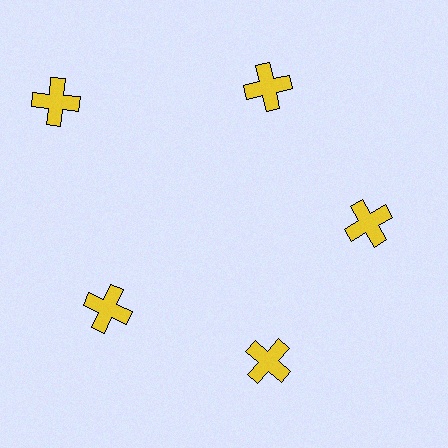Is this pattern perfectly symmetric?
No. The 5 yellow crosses are arranged in a ring, but one element near the 10 o'clock position is pushed outward from the center, breaking the 5-fold rotational symmetry.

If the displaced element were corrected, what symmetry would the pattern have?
It would have 5-fold rotational symmetry — the pattern would map onto itself every 72 degrees.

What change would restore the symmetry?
The symmetry would be restored by moving it inward, back onto the ring so that all 5 crosses sit at equal angles and equal distance from the center.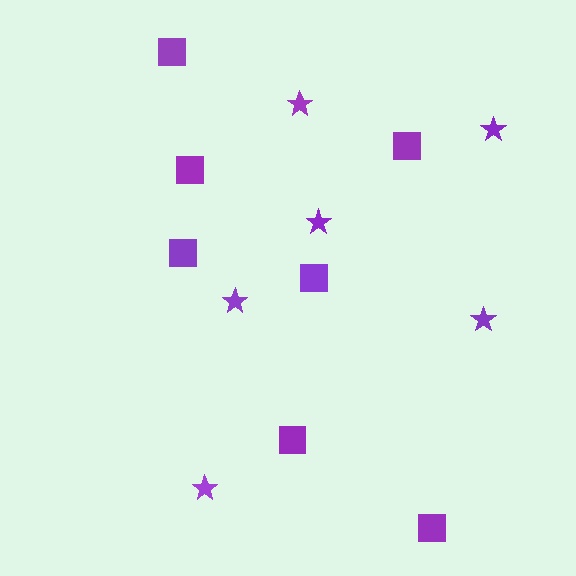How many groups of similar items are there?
There are 2 groups: one group of squares (7) and one group of stars (6).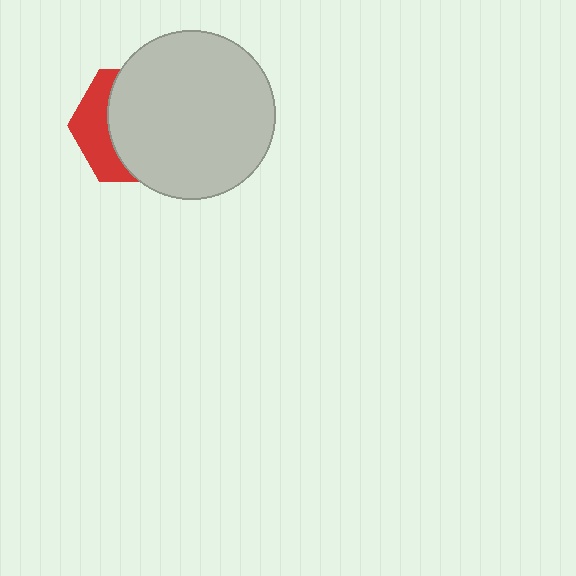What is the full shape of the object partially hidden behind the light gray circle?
The partially hidden object is a red hexagon.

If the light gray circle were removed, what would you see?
You would see the complete red hexagon.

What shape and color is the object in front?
The object in front is a light gray circle.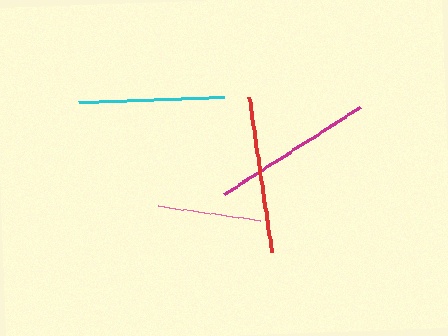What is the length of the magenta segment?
The magenta segment is approximately 161 pixels long.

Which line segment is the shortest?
The pink line is the shortest at approximately 102 pixels.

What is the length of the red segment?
The red segment is approximately 157 pixels long.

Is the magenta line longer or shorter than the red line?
The magenta line is longer than the red line.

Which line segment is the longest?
The magenta line is the longest at approximately 161 pixels.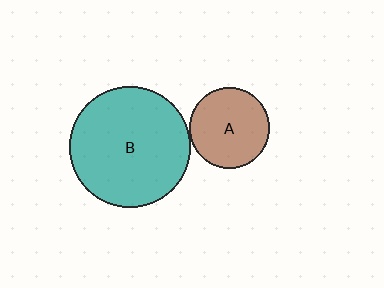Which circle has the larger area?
Circle B (teal).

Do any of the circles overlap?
No, none of the circles overlap.